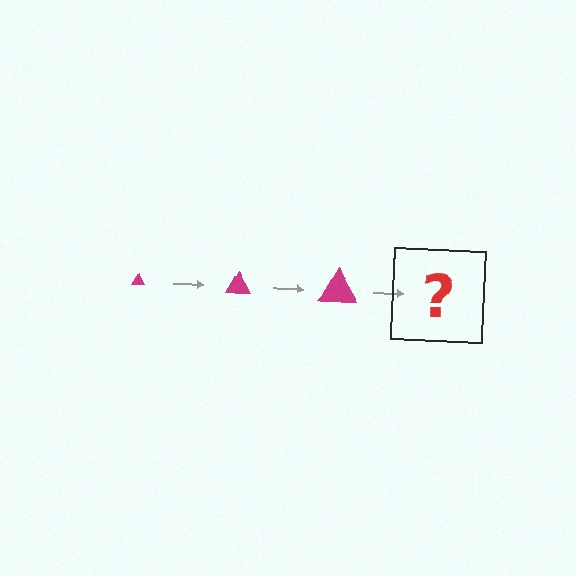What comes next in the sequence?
The next element should be a magenta triangle, larger than the previous one.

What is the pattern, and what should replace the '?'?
The pattern is that the triangle gets progressively larger each step. The '?' should be a magenta triangle, larger than the previous one.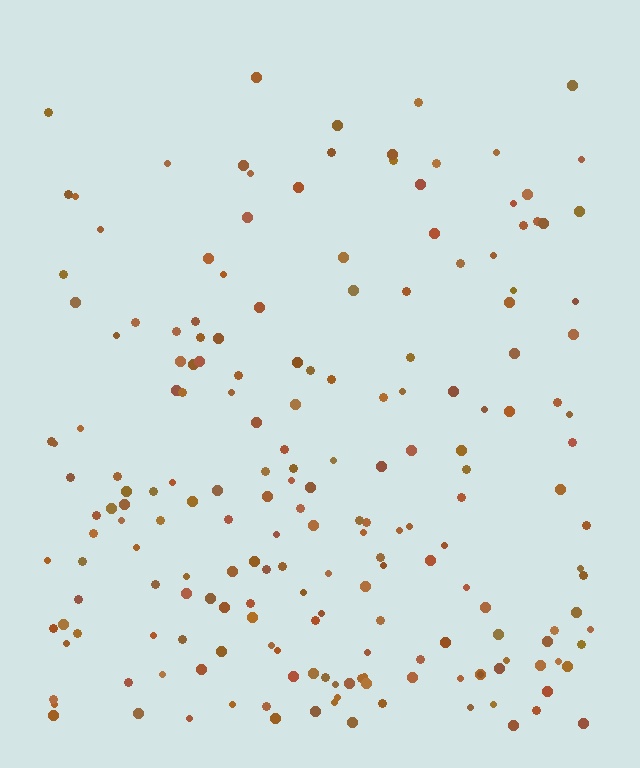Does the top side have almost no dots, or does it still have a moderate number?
Still a moderate number, just noticeably fewer than the bottom.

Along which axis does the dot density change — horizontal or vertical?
Vertical.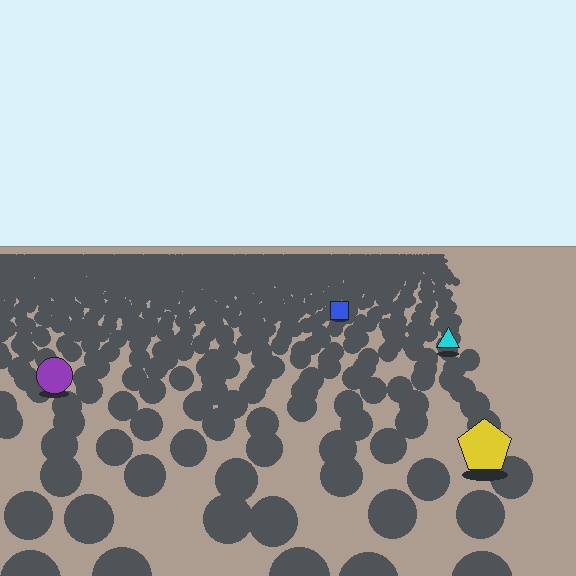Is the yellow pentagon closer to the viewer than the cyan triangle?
Yes. The yellow pentagon is closer — you can tell from the texture gradient: the ground texture is coarser near it.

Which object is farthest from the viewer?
The blue square is farthest from the viewer. It appears smaller and the ground texture around it is denser.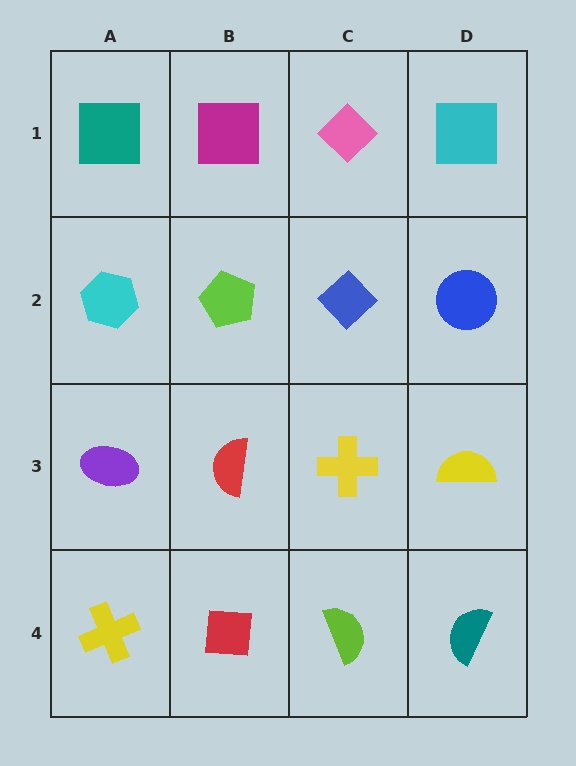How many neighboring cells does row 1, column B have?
3.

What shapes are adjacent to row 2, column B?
A magenta square (row 1, column B), a red semicircle (row 3, column B), a cyan hexagon (row 2, column A), a blue diamond (row 2, column C).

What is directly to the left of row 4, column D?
A lime semicircle.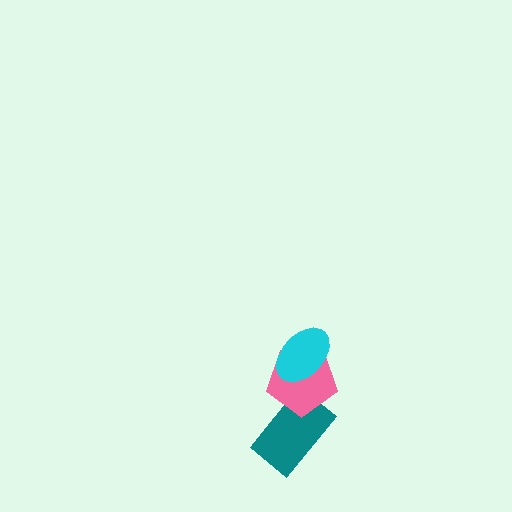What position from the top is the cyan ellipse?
The cyan ellipse is 1st from the top.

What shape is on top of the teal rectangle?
The pink pentagon is on top of the teal rectangle.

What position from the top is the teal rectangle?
The teal rectangle is 3rd from the top.